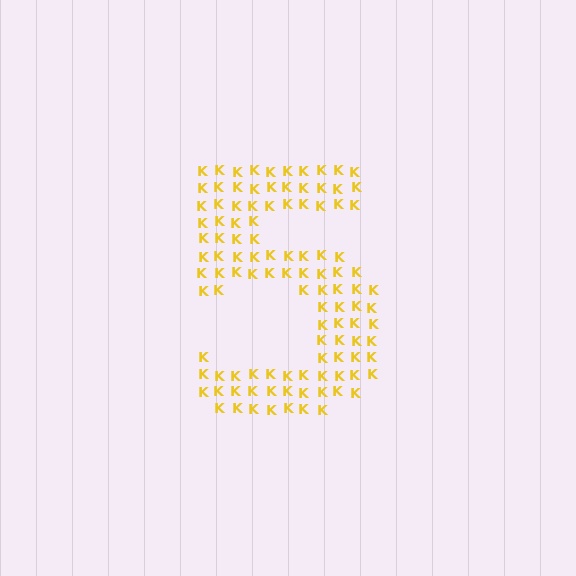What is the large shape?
The large shape is the digit 5.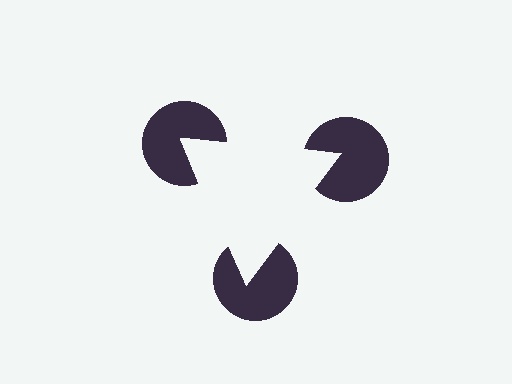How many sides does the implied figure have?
3 sides.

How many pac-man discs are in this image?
There are 3 — one at each vertex of the illusory triangle.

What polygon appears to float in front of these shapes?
An illusory triangle — its edges are inferred from the aligned wedge cuts in the pac-man discs, not physically drawn.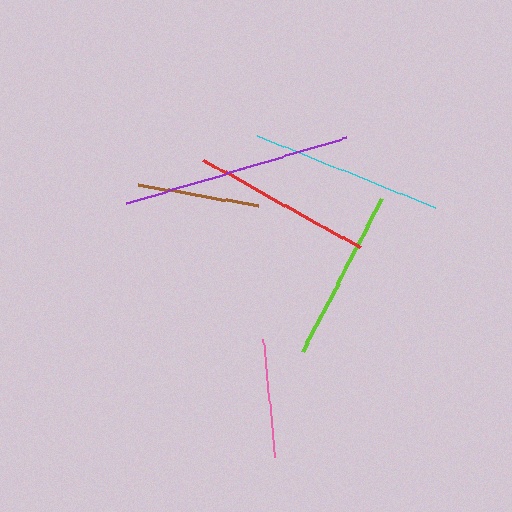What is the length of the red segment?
The red segment is approximately 179 pixels long.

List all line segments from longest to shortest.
From longest to shortest: purple, cyan, red, lime, brown, pink.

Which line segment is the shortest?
The pink line is the shortest at approximately 118 pixels.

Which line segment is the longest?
The purple line is the longest at approximately 229 pixels.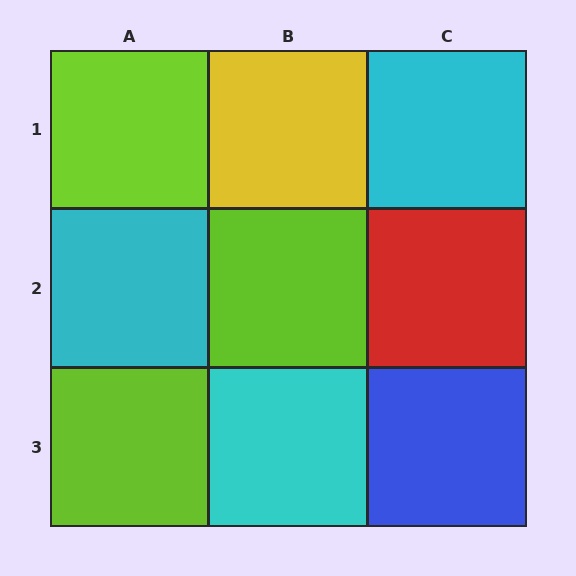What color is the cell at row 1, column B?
Yellow.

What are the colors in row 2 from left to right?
Cyan, lime, red.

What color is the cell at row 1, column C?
Cyan.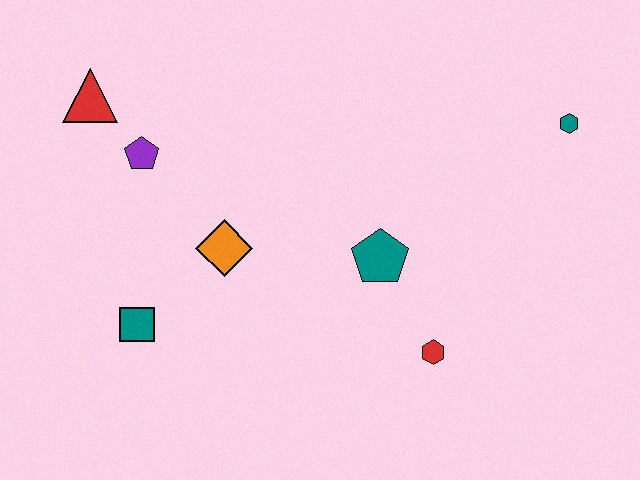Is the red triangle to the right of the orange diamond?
No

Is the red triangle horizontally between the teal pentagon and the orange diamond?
No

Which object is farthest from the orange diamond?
The teal hexagon is farthest from the orange diamond.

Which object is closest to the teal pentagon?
The red hexagon is closest to the teal pentagon.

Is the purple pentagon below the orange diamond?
No